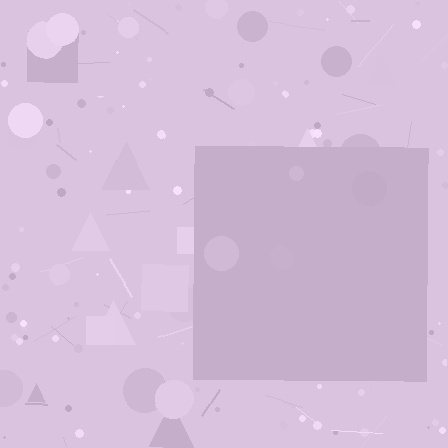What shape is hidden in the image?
A square is hidden in the image.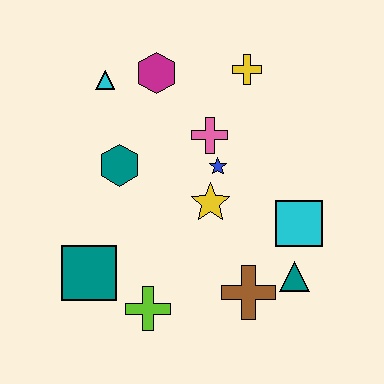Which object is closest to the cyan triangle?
The magenta hexagon is closest to the cyan triangle.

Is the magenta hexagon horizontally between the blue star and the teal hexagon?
Yes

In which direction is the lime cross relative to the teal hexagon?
The lime cross is below the teal hexagon.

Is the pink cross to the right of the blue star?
No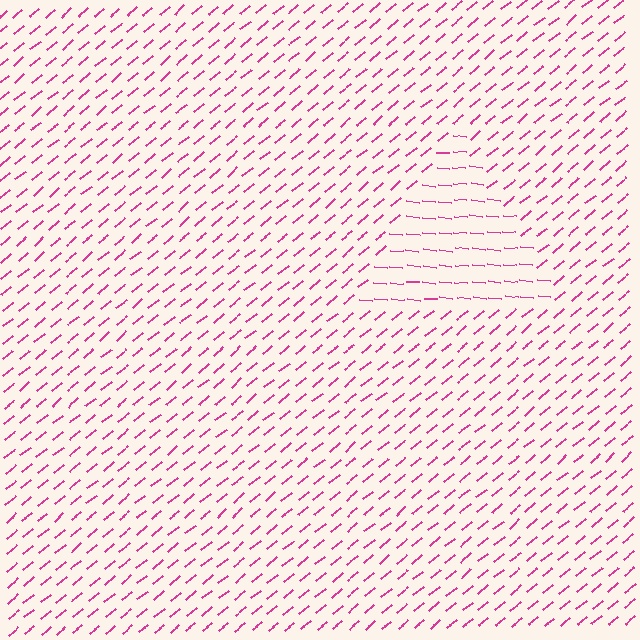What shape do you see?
I see a triangle.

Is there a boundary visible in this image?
Yes, there is a texture boundary formed by a change in line orientation.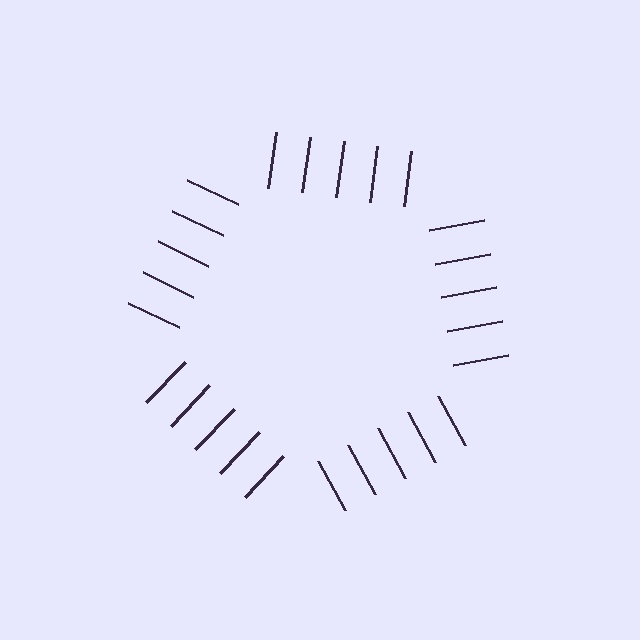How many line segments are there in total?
25 — 5 along each of the 5 edges.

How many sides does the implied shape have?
5 sides — the line-ends trace a pentagon.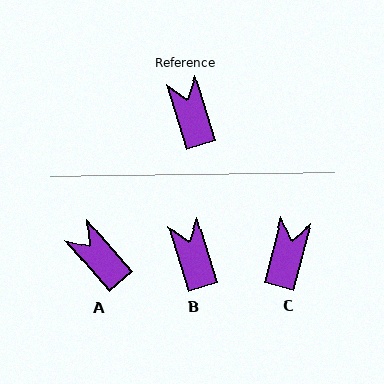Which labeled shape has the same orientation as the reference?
B.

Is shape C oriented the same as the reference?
No, it is off by about 32 degrees.